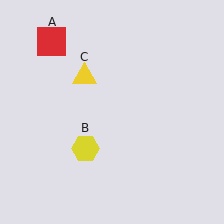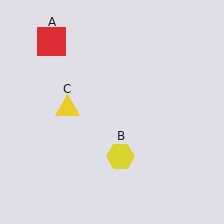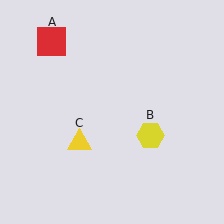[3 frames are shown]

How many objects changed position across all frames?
2 objects changed position: yellow hexagon (object B), yellow triangle (object C).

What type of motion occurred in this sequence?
The yellow hexagon (object B), yellow triangle (object C) rotated counterclockwise around the center of the scene.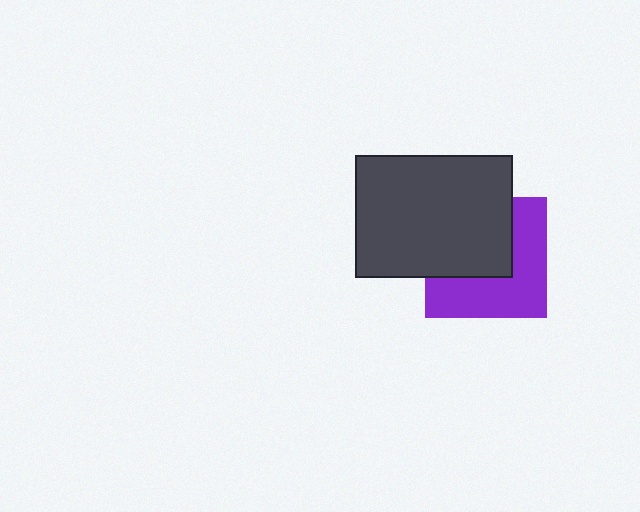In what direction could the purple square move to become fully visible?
The purple square could move toward the lower-right. That would shift it out from behind the dark gray rectangle entirely.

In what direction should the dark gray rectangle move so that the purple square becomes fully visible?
The dark gray rectangle should move toward the upper-left. That is the shortest direction to clear the overlap and leave the purple square fully visible.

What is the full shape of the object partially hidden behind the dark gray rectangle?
The partially hidden object is a purple square.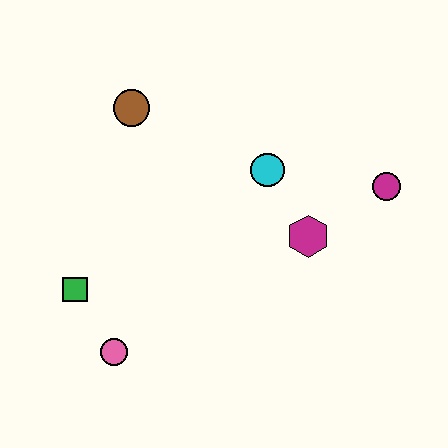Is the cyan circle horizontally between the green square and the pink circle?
No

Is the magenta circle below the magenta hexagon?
No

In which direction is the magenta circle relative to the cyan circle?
The magenta circle is to the right of the cyan circle.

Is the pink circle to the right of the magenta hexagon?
No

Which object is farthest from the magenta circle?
The green square is farthest from the magenta circle.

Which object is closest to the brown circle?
The cyan circle is closest to the brown circle.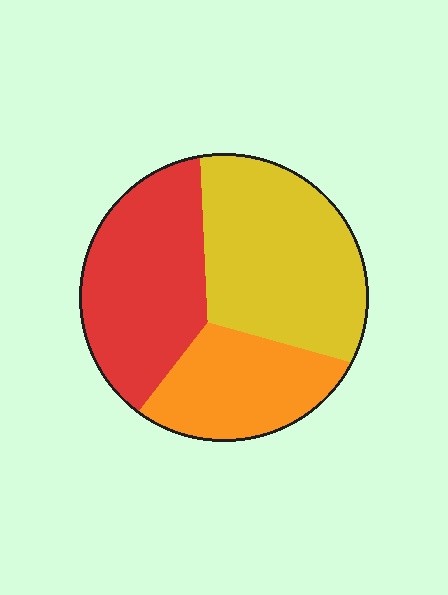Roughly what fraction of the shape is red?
Red takes up about one third (1/3) of the shape.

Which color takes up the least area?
Orange, at roughly 25%.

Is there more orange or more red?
Red.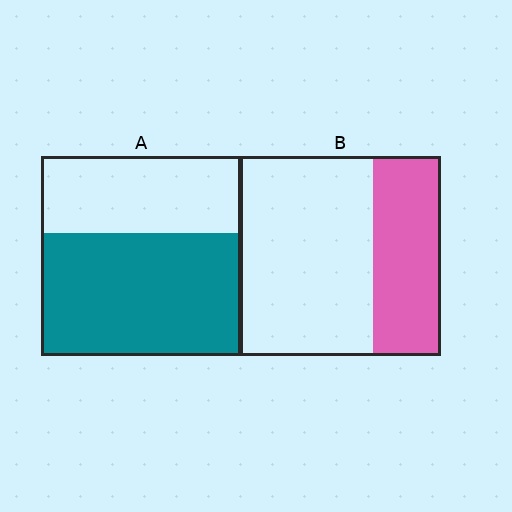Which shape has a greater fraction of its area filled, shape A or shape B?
Shape A.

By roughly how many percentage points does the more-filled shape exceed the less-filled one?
By roughly 30 percentage points (A over B).